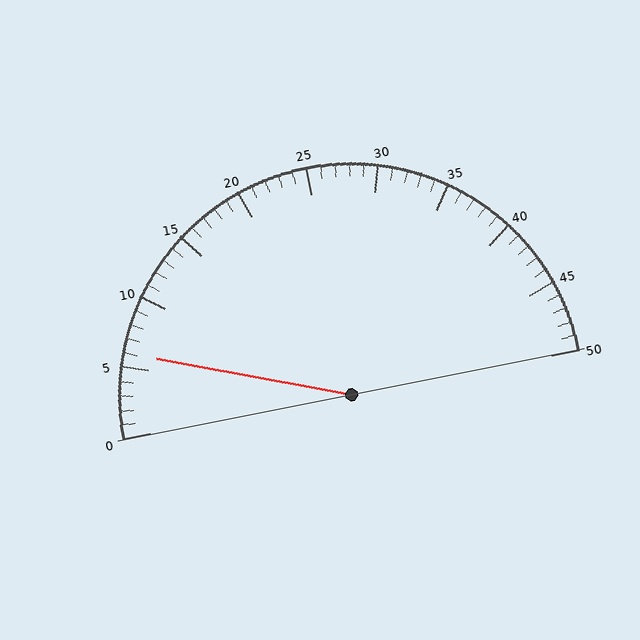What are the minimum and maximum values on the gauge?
The gauge ranges from 0 to 50.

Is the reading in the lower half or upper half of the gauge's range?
The reading is in the lower half of the range (0 to 50).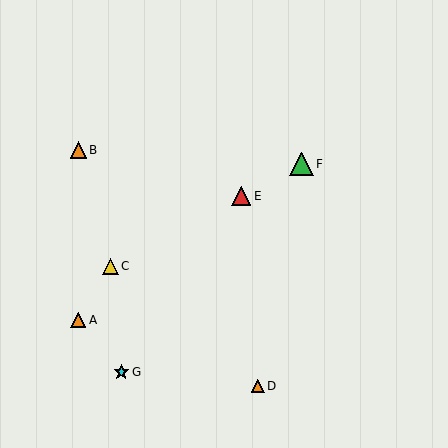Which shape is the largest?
The green triangle (labeled F) is the largest.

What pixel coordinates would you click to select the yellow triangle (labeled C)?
Click at (110, 266) to select the yellow triangle C.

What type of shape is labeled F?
Shape F is a green triangle.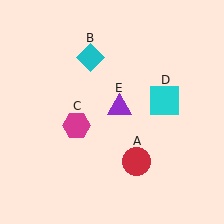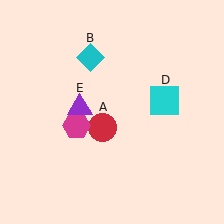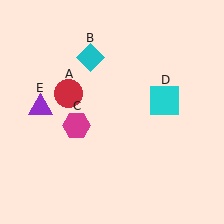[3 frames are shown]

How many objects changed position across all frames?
2 objects changed position: red circle (object A), purple triangle (object E).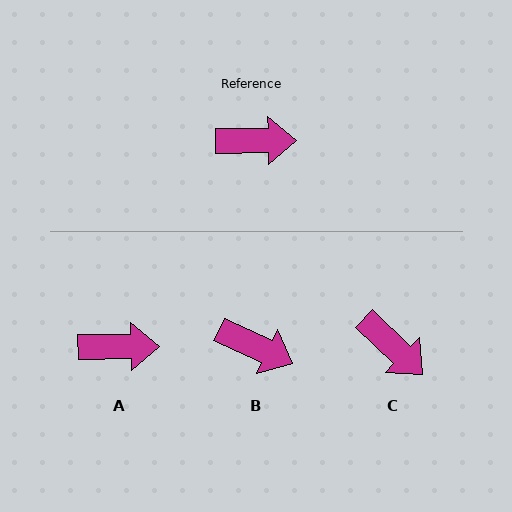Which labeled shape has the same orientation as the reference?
A.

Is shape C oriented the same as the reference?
No, it is off by about 45 degrees.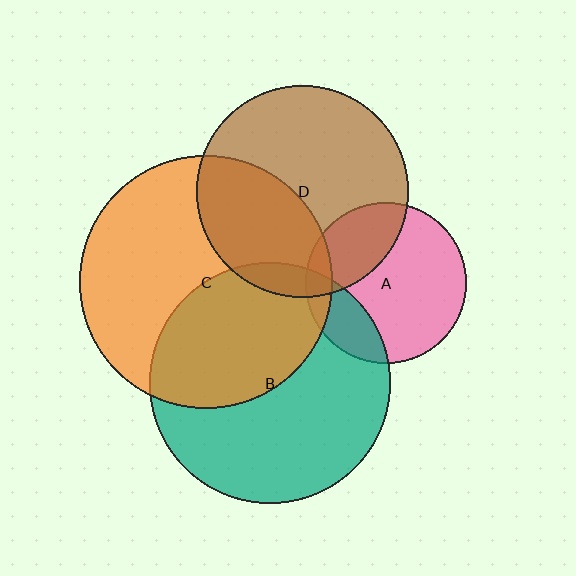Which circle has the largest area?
Circle C (orange).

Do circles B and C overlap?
Yes.